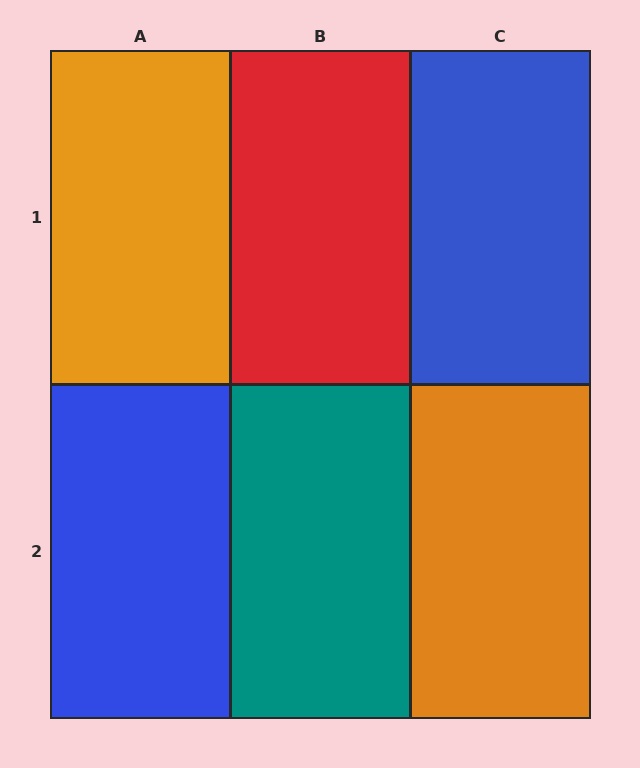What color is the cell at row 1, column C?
Blue.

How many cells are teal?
1 cell is teal.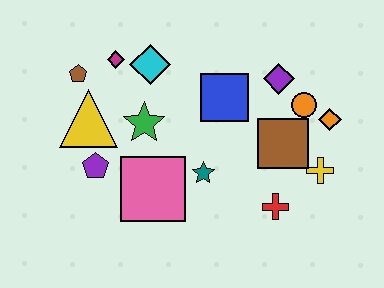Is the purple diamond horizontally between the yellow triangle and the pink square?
No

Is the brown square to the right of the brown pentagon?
Yes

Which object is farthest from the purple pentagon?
The orange diamond is farthest from the purple pentagon.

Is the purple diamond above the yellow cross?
Yes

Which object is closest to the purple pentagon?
The yellow triangle is closest to the purple pentagon.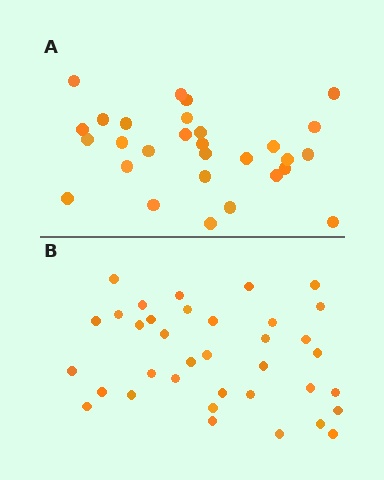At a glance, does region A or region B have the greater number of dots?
Region B (the bottom region) has more dots.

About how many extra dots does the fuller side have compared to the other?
Region B has roughly 8 or so more dots than region A.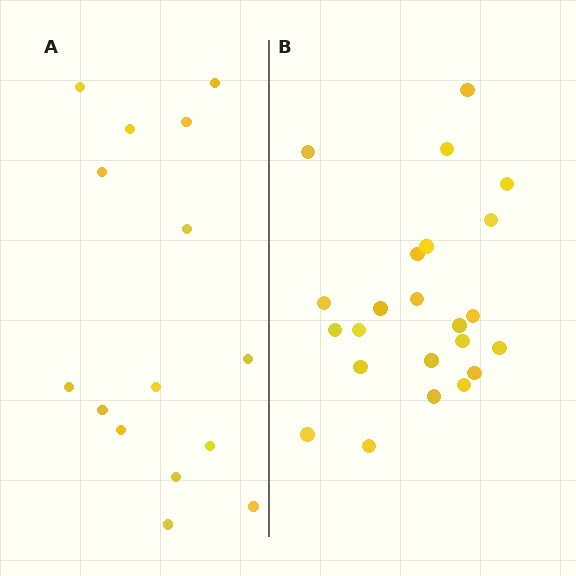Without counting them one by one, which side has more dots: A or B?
Region B (the right region) has more dots.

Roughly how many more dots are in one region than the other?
Region B has roughly 8 or so more dots than region A.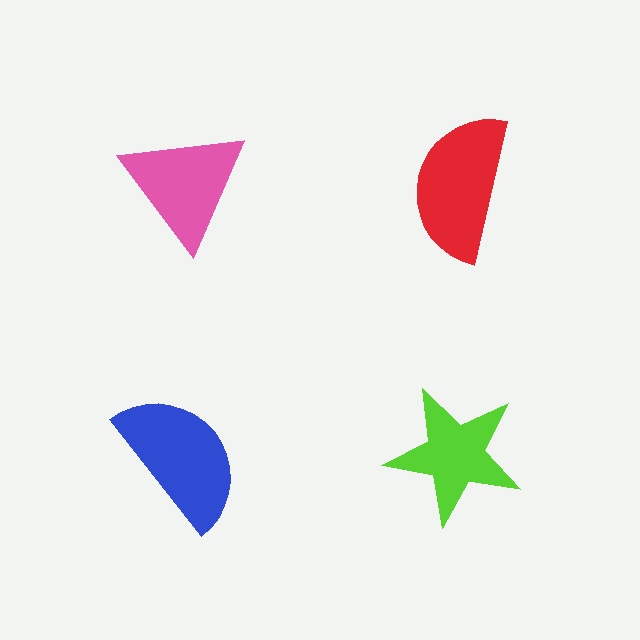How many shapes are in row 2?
2 shapes.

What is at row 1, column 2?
A red semicircle.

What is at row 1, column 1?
A pink triangle.